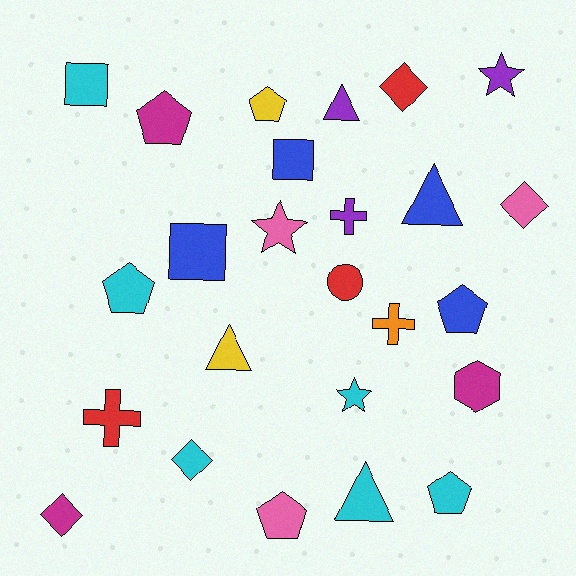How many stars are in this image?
There are 3 stars.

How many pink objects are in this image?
There are 3 pink objects.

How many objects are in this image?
There are 25 objects.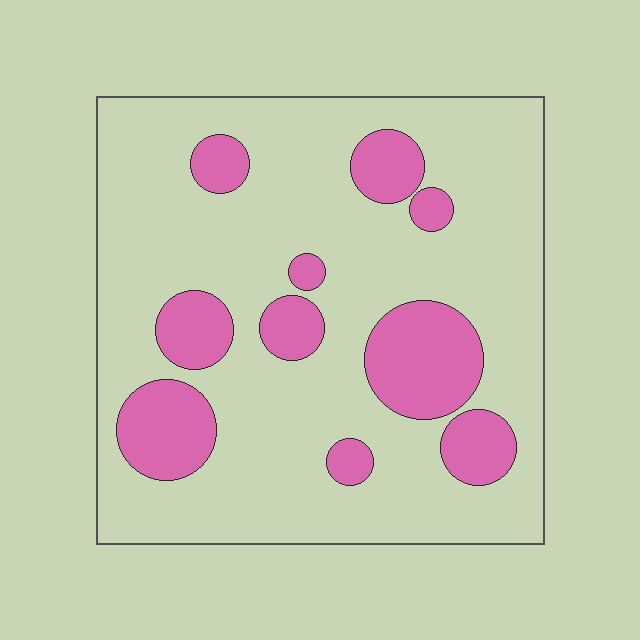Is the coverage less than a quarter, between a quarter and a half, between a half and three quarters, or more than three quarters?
Less than a quarter.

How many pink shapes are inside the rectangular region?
10.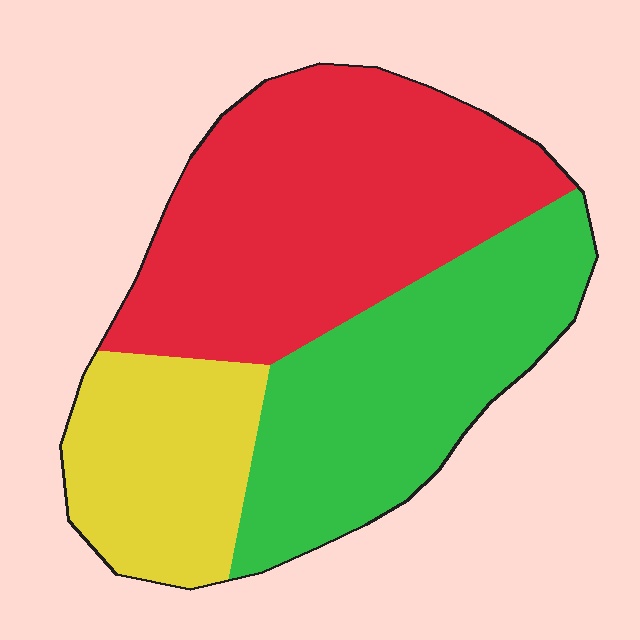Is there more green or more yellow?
Green.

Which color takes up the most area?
Red, at roughly 45%.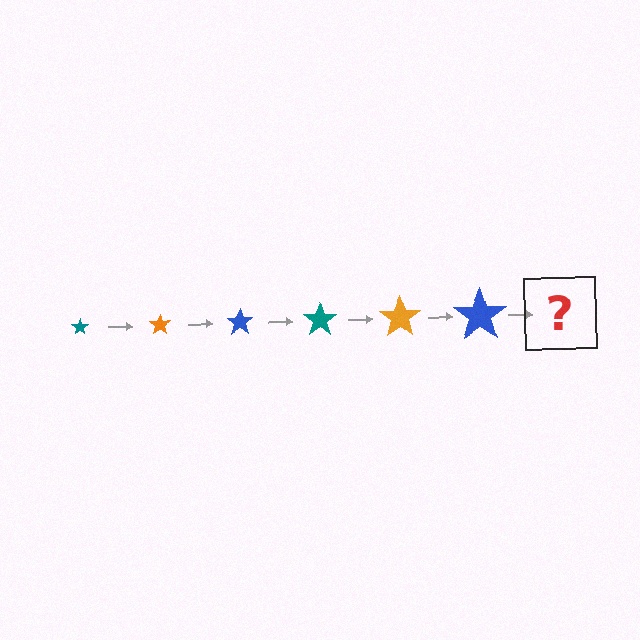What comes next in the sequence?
The next element should be a teal star, larger than the previous one.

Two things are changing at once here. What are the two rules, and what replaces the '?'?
The two rules are that the star grows larger each step and the color cycles through teal, orange, and blue. The '?' should be a teal star, larger than the previous one.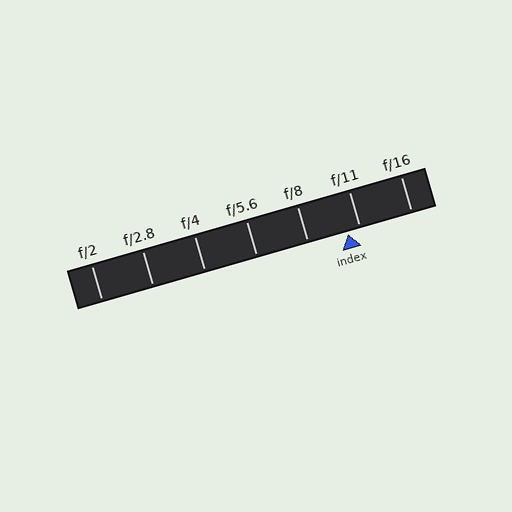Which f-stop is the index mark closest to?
The index mark is closest to f/11.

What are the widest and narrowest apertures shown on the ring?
The widest aperture shown is f/2 and the narrowest is f/16.